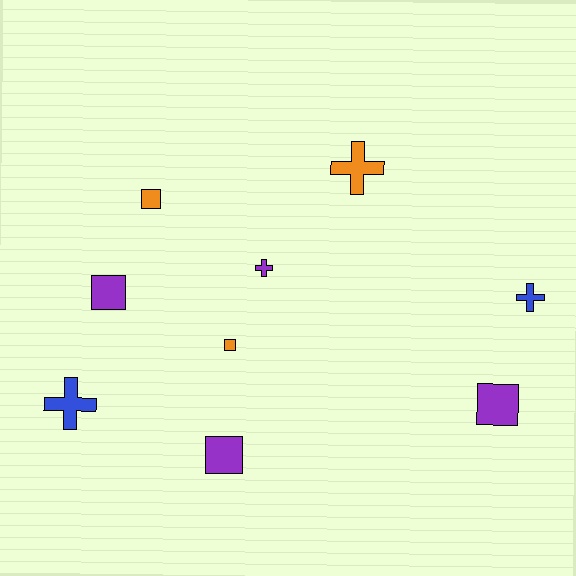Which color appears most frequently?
Purple, with 4 objects.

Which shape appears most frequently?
Square, with 5 objects.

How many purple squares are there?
There are 3 purple squares.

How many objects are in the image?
There are 9 objects.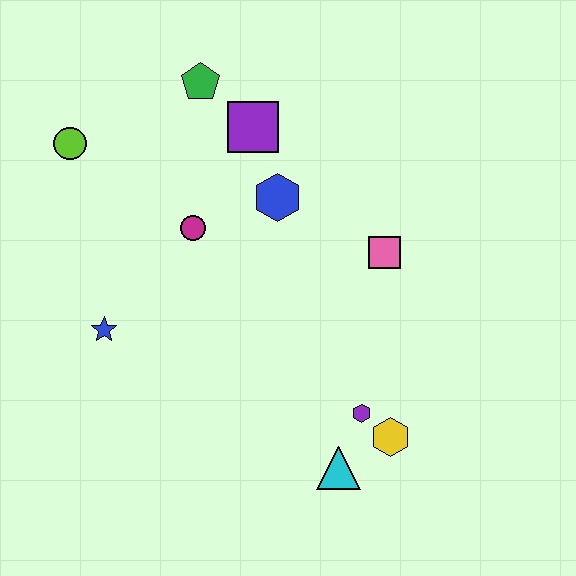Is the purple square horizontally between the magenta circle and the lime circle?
No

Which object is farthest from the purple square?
The cyan triangle is farthest from the purple square.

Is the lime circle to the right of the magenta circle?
No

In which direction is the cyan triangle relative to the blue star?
The cyan triangle is to the right of the blue star.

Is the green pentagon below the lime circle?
No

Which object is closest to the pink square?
The blue hexagon is closest to the pink square.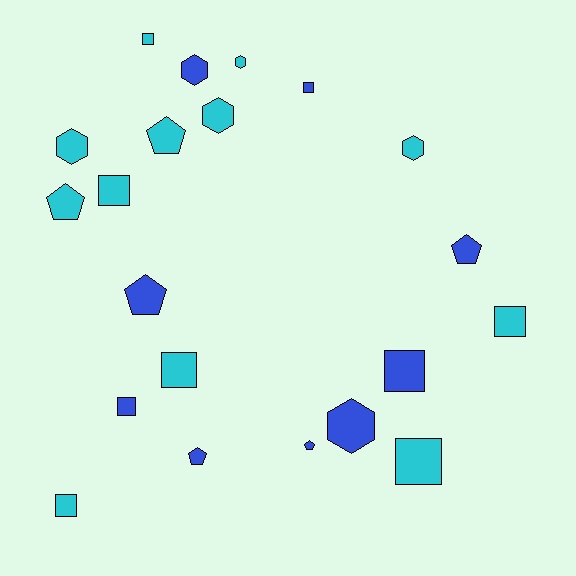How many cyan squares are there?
There are 6 cyan squares.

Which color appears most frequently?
Cyan, with 12 objects.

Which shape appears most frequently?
Square, with 9 objects.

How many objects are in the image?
There are 21 objects.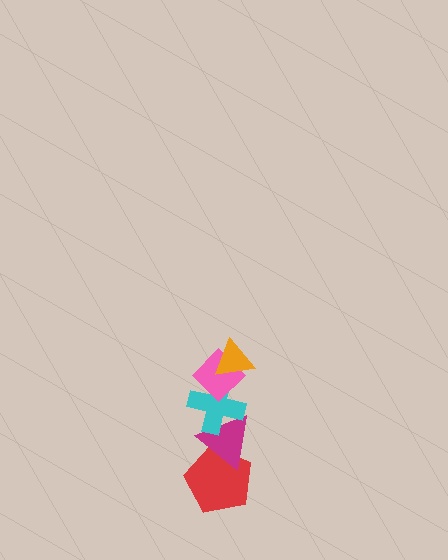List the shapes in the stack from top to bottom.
From top to bottom: the orange triangle, the pink diamond, the cyan cross, the magenta triangle, the red pentagon.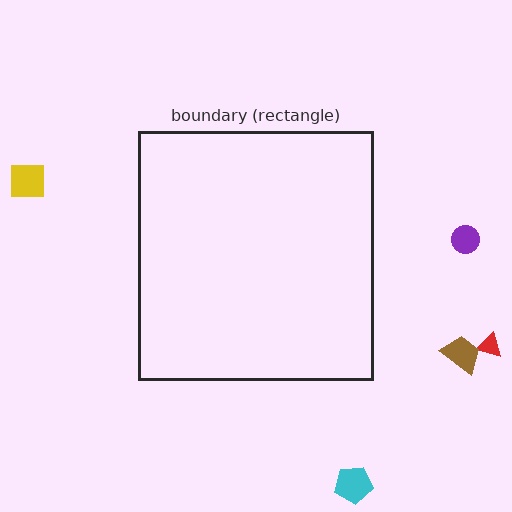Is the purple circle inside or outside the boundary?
Outside.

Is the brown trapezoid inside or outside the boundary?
Outside.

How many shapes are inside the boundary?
0 inside, 5 outside.